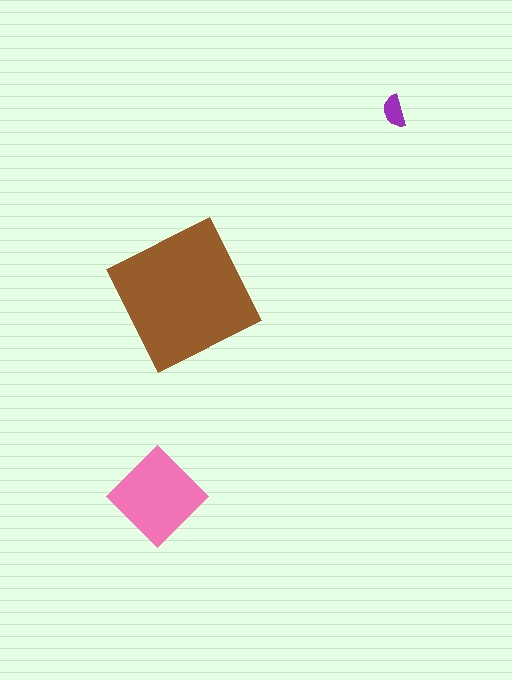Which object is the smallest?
The purple semicircle.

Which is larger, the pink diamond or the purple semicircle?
The pink diamond.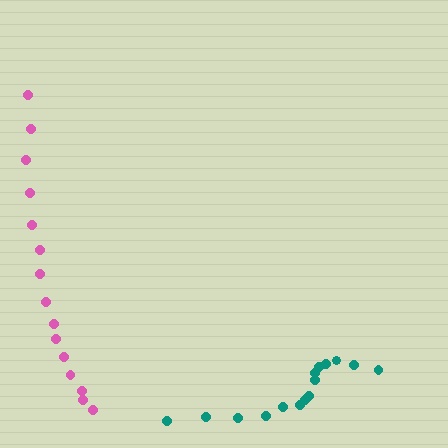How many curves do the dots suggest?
There are 2 distinct paths.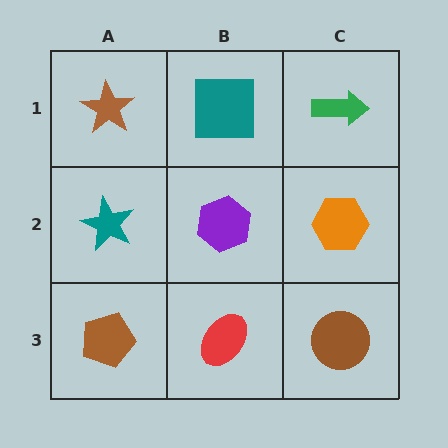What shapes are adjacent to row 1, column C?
An orange hexagon (row 2, column C), a teal square (row 1, column B).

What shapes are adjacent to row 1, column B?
A purple hexagon (row 2, column B), a brown star (row 1, column A), a green arrow (row 1, column C).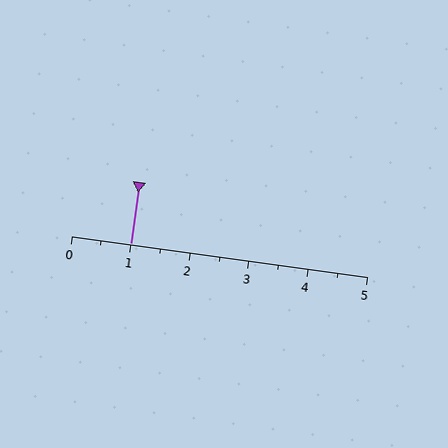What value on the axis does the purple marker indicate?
The marker indicates approximately 1.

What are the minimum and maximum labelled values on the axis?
The axis runs from 0 to 5.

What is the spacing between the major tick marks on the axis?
The major ticks are spaced 1 apart.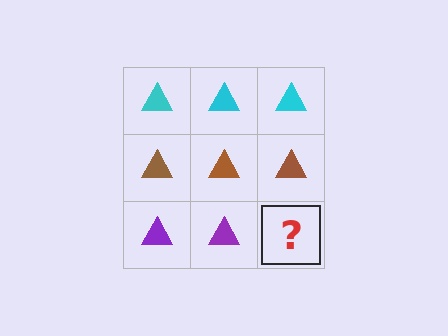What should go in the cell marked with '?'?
The missing cell should contain a purple triangle.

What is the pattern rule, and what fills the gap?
The rule is that each row has a consistent color. The gap should be filled with a purple triangle.